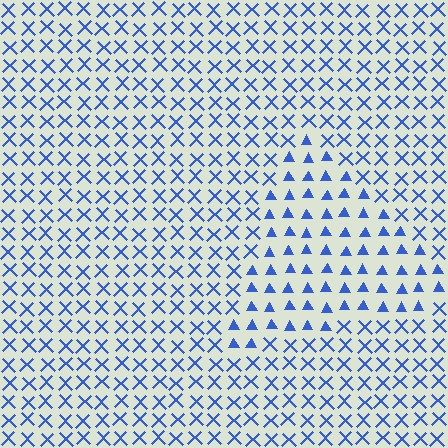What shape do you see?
I see a triangle.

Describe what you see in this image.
The image is filled with small blue elements arranged in a uniform grid. A triangle-shaped region contains triangles, while the surrounding area contains X marks. The boundary is defined purely by the change in element shape.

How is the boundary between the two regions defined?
The boundary is defined by a change in element shape: triangles inside vs. X marks outside. All elements share the same color and spacing.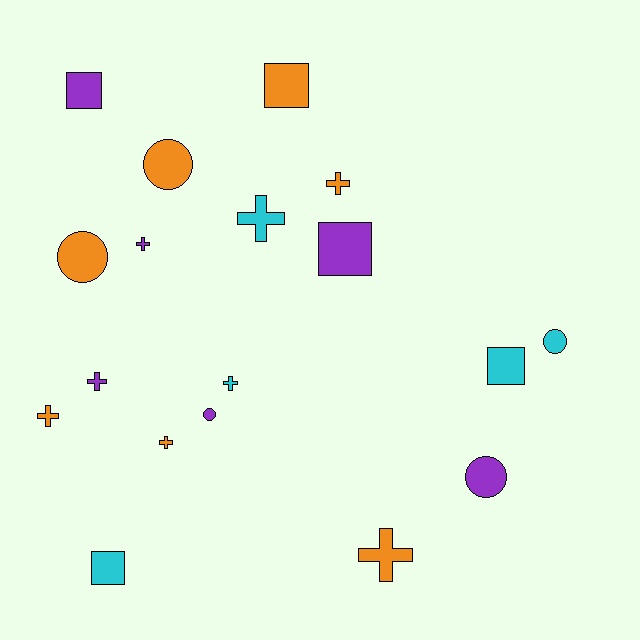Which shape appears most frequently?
Cross, with 8 objects.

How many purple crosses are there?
There are 2 purple crosses.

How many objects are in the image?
There are 18 objects.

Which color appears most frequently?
Orange, with 7 objects.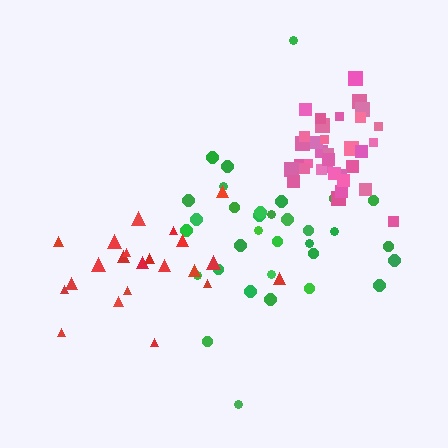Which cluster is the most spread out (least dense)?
Red.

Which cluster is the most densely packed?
Pink.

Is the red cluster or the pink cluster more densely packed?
Pink.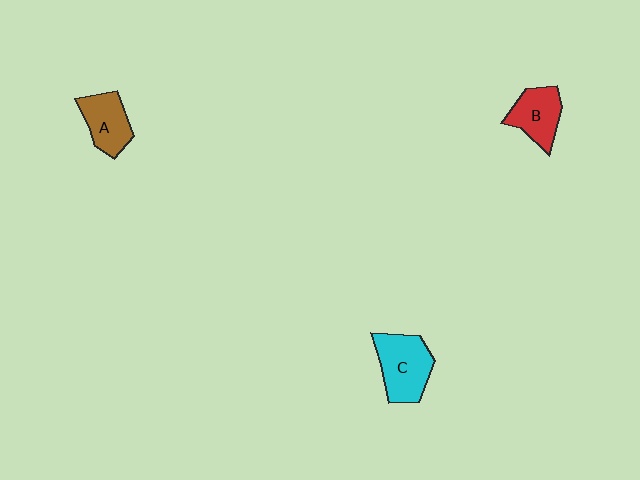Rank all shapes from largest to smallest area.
From largest to smallest: C (cyan), B (red), A (brown).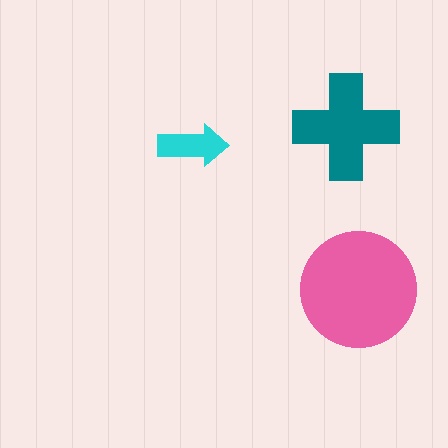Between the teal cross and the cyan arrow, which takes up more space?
The teal cross.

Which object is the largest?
The pink circle.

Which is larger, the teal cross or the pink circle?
The pink circle.